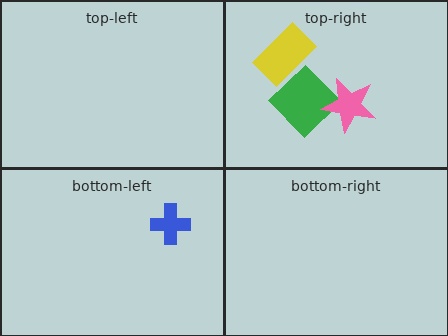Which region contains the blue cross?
The bottom-left region.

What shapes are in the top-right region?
The yellow rectangle, the green diamond, the pink star.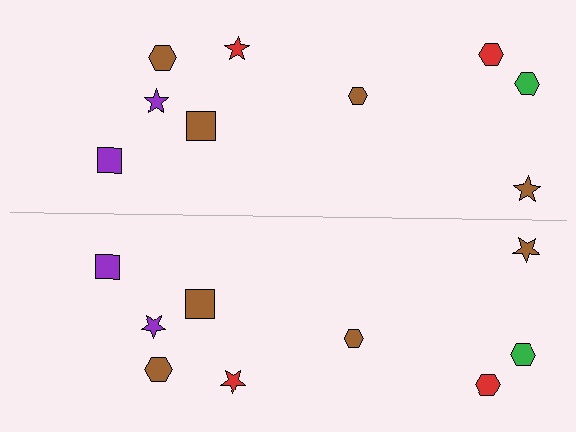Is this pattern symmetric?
Yes, this pattern has bilateral (reflection) symmetry.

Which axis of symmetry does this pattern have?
The pattern has a horizontal axis of symmetry running through the center of the image.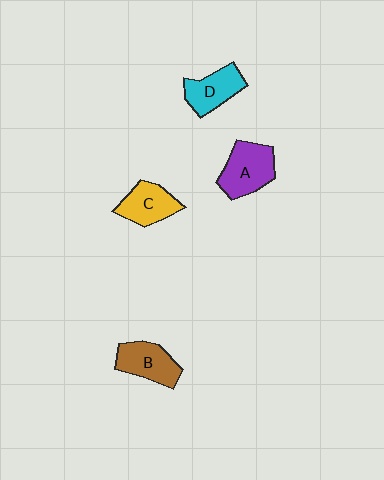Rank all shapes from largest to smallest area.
From largest to smallest: A (purple), B (brown), C (yellow), D (cyan).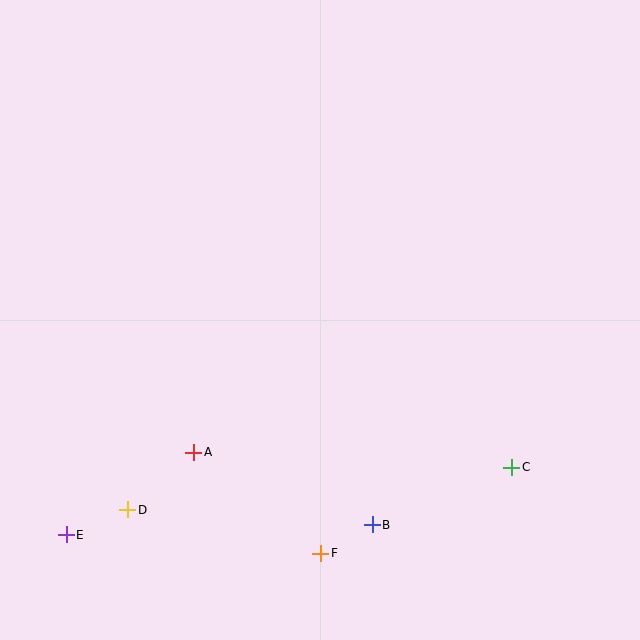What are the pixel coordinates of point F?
Point F is at (321, 553).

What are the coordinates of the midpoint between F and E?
The midpoint between F and E is at (194, 544).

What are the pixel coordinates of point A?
Point A is at (194, 452).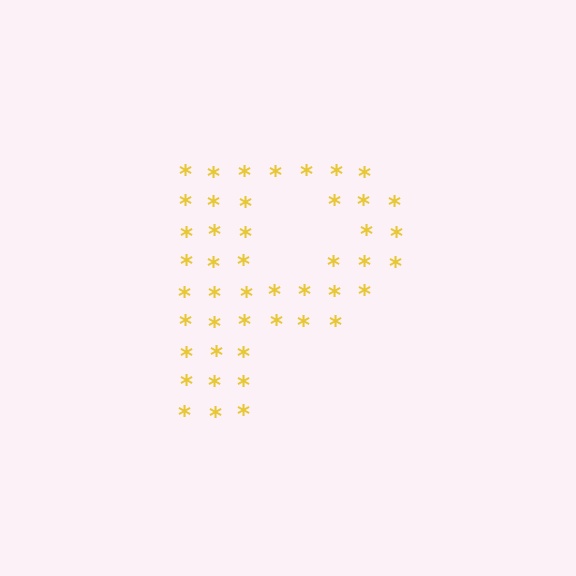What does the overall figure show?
The overall figure shows the letter P.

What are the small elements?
The small elements are asterisks.